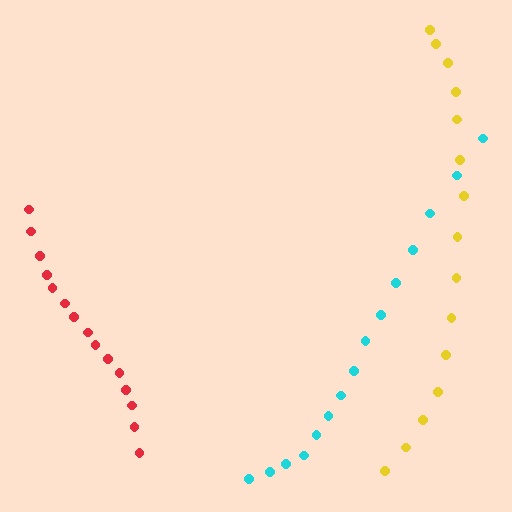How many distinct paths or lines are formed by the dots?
There are 3 distinct paths.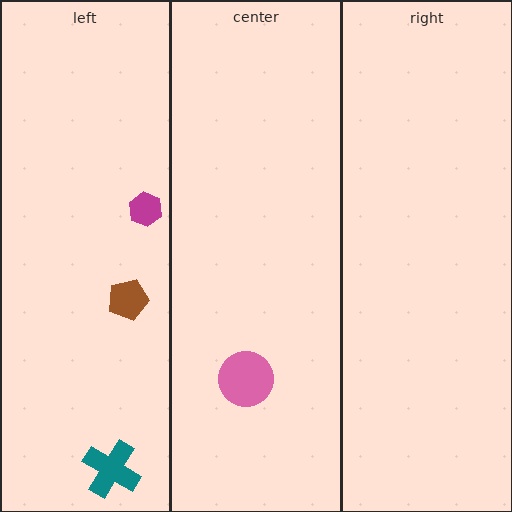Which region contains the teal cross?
The left region.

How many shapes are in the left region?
3.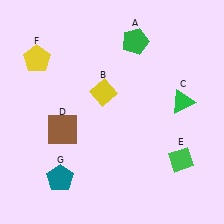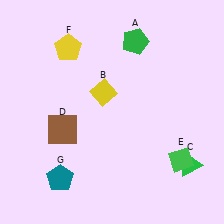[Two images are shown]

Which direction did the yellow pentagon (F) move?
The yellow pentagon (F) moved right.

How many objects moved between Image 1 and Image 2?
2 objects moved between the two images.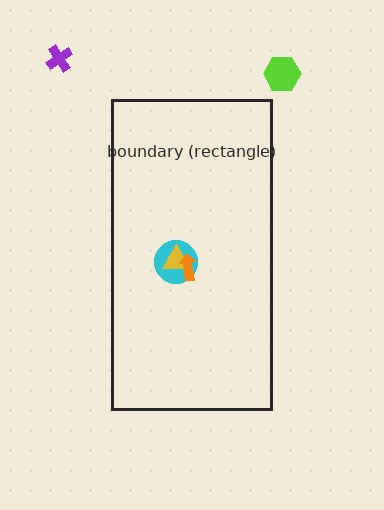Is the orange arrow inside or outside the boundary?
Inside.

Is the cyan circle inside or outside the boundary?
Inside.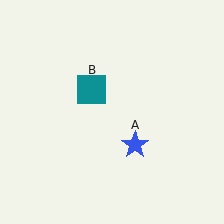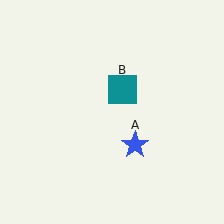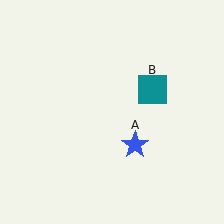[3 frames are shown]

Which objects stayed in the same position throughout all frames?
Blue star (object A) remained stationary.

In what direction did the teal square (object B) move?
The teal square (object B) moved right.